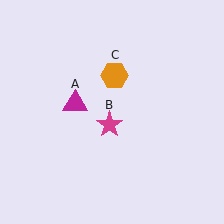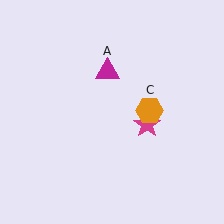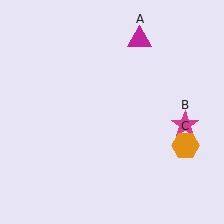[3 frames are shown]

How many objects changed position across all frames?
3 objects changed position: magenta triangle (object A), magenta star (object B), orange hexagon (object C).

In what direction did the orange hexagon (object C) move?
The orange hexagon (object C) moved down and to the right.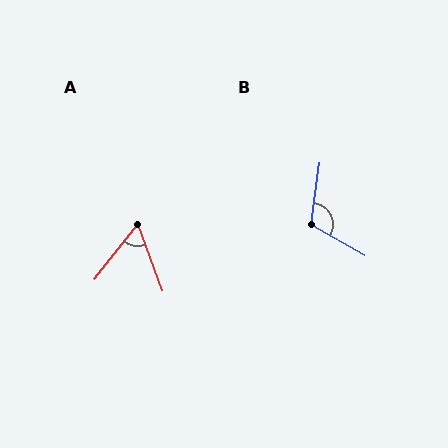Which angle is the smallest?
A, at approximately 59 degrees.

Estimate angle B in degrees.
Approximately 112 degrees.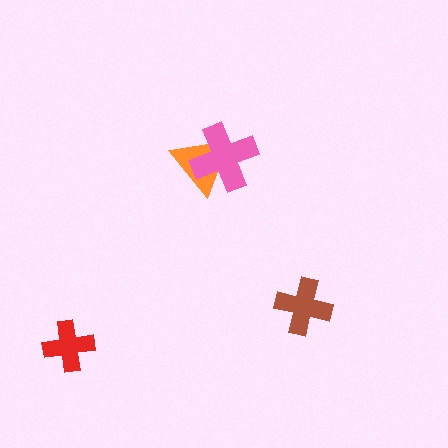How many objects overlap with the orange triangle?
1 object overlaps with the orange triangle.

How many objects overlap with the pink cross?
1 object overlaps with the pink cross.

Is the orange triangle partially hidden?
Yes, it is partially covered by another shape.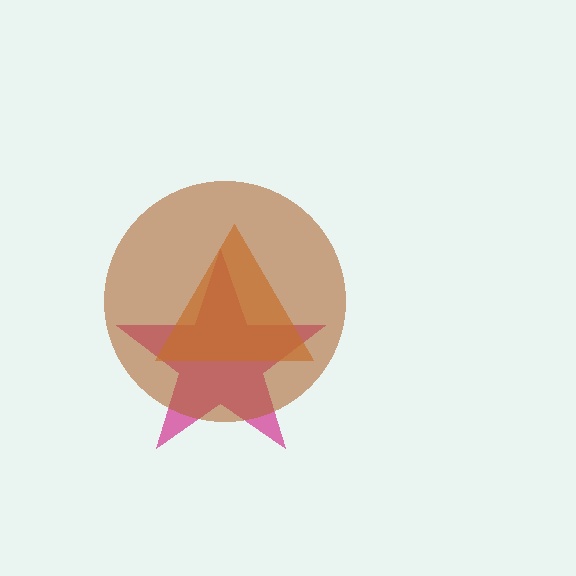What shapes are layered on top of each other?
The layered shapes are: a magenta star, an orange triangle, a brown circle.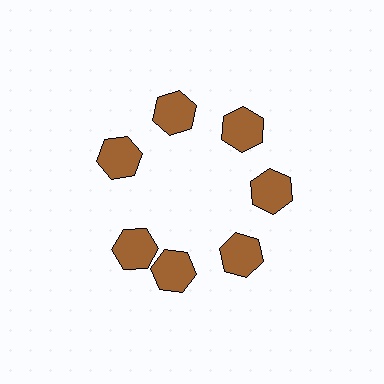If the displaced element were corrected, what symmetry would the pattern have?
It would have 7-fold rotational symmetry — the pattern would map onto itself every 51 degrees.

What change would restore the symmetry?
The symmetry would be restored by rotating it back into even spacing with its neighbors so that all 7 hexagons sit at equal angles and equal distance from the center.